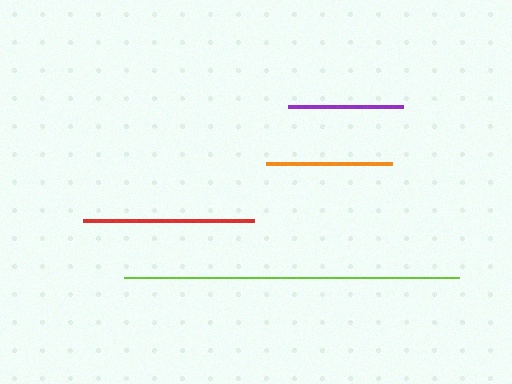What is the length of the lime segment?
The lime segment is approximately 335 pixels long.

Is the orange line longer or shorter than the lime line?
The lime line is longer than the orange line.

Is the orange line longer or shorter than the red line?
The red line is longer than the orange line.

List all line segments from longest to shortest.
From longest to shortest: lime, red, orange, purple.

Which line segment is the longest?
The lime line is the longest at approximately 335 pixels.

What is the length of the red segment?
The red segment is approximately 171 pixels long.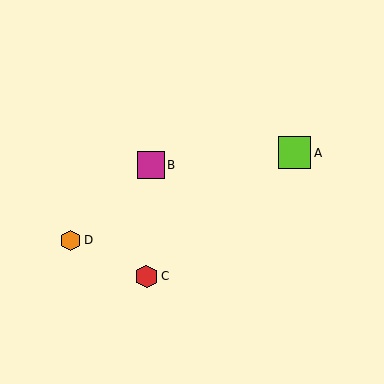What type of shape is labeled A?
Shape A is a lime square.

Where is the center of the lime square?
The center of the lime square is at (295, 153).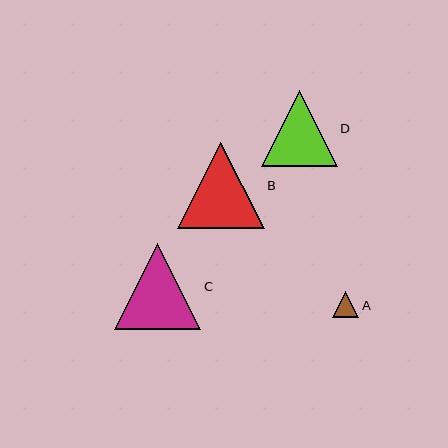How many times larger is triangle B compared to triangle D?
Triangle B is approximately 1.1 times the size of triangle D.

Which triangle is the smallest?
Triangle A is the smallest with a size of approximately 26 pixels.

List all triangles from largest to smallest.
From largest to smallest: B, C, D, A.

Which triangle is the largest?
Triangle B is the largest with a size of approximately 86 pixels.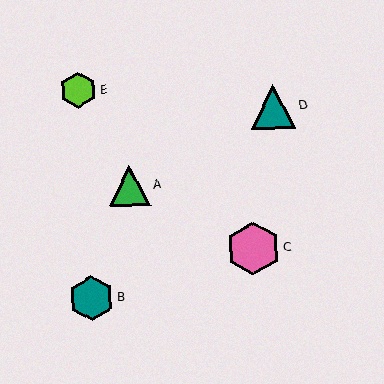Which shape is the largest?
The pink hexagon (labeled C) is the largest.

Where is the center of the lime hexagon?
The center of the lime hexagon is at (78, 90).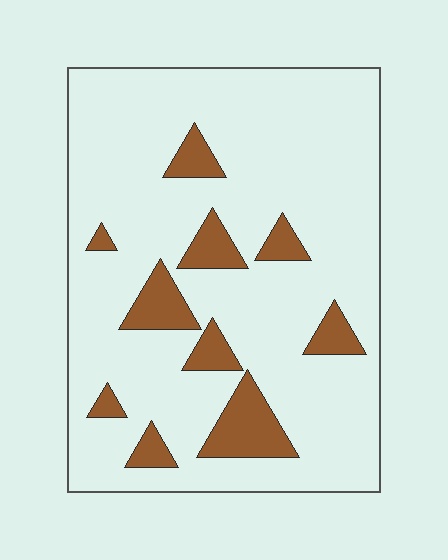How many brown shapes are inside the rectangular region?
10.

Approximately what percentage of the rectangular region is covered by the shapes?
Approximately 15%.